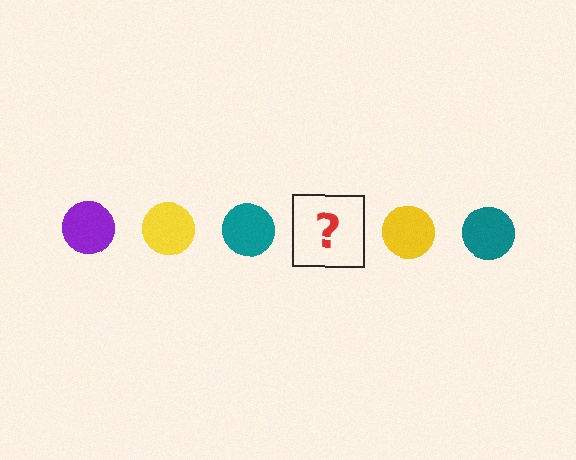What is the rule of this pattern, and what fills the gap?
The rule is that the pattern cycles through purple, yellow, teal circles. The gap should be filled with a purple circle.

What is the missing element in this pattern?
The missing element is a purple circle.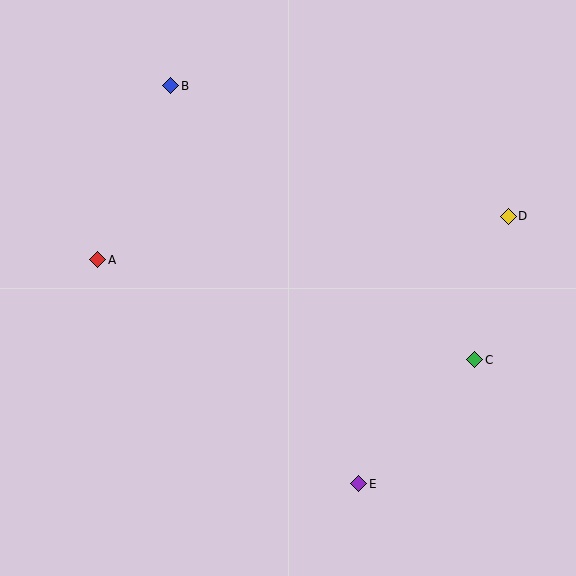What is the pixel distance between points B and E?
The distance between B and E is 440 pixels.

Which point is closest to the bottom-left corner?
Point A is closest to the bottom-left corner.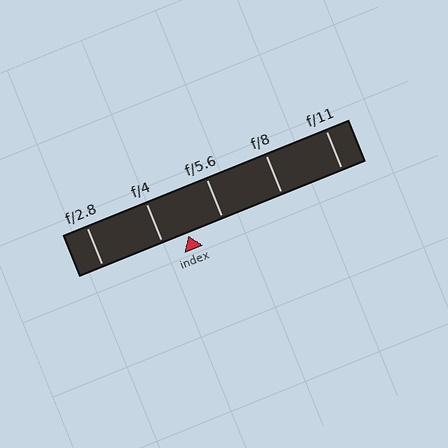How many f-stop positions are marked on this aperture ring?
There are 5 f-stop positions marked.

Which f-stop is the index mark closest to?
The index mark is closest to f/4.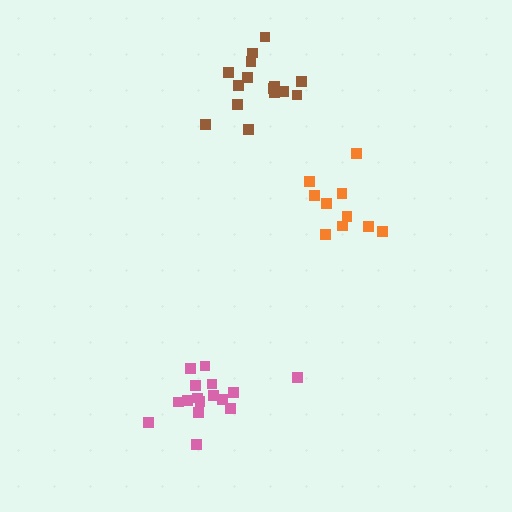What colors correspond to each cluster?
The clusters are colored: pink, orange, brown.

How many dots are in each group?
Group 1: 16 dots, Group 2: 10 dots, Group 3: 15 dots (41 total).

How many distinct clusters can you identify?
There are 3 distinct clusters.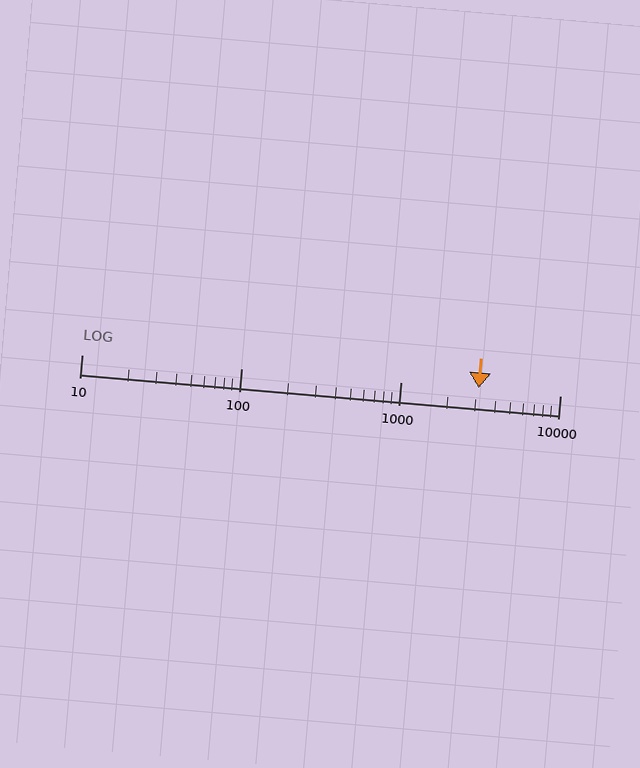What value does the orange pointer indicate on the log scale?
The pointer indicates approximately 3100.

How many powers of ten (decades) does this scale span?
The scale spans 3 decades, from 10 to 10000.